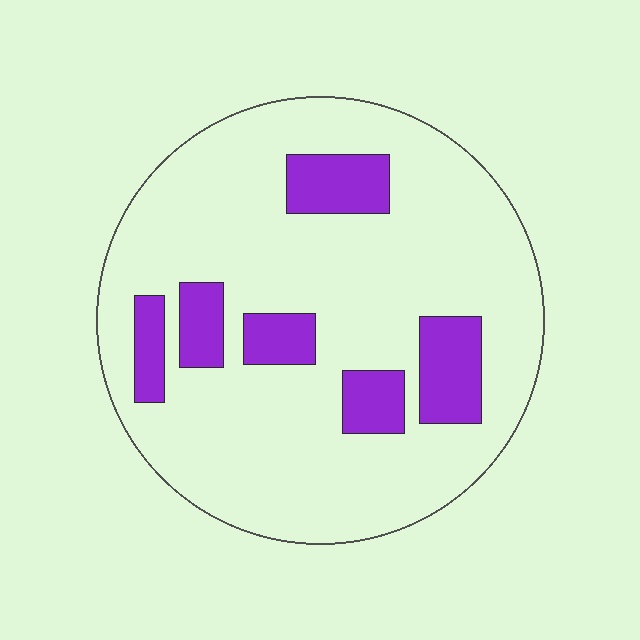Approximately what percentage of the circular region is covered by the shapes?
Approximately 20%.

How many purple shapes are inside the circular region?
6.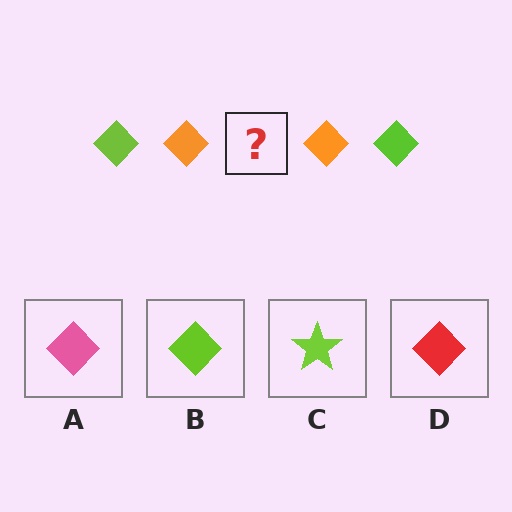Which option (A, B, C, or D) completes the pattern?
B.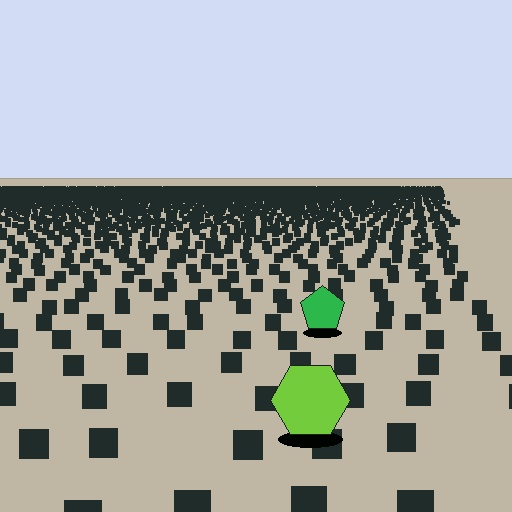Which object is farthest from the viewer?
The green pentagon is farthest from the viewer. It appears smaller and the ground texture around it is denser.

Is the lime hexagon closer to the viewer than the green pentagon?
Yes. The lime hexagon is closer — you can tell from the texture gradient: the ground texture is coarser near it.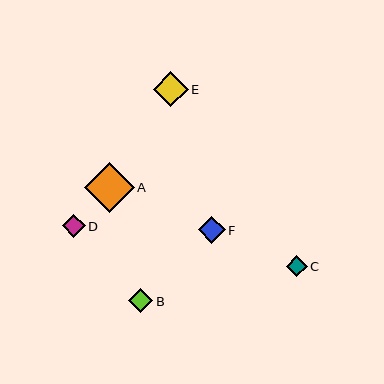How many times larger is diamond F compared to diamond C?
Diamond F is approximately 1.3 times the size of diamond C.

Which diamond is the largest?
Diamond A is the largest with a size of approximately 50 pixels.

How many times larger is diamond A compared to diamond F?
Diamond A is approximately 1.9 times the size of diamond F.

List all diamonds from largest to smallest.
From largest to smallest: A, E, F, B, D, C.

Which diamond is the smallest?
Diamond C is the smallest with a size of approximately 21 pixels.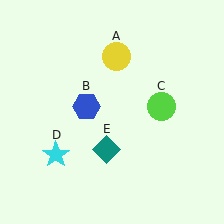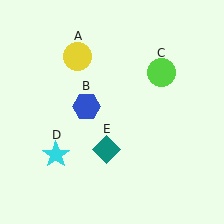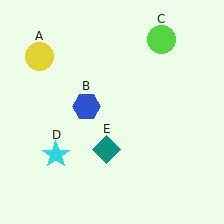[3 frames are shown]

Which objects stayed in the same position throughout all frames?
Blue hexagon (object B) and cyan star (object D) and teal diamond (object E) remained stationary.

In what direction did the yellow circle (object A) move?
The yellow circle (object A) moved left.